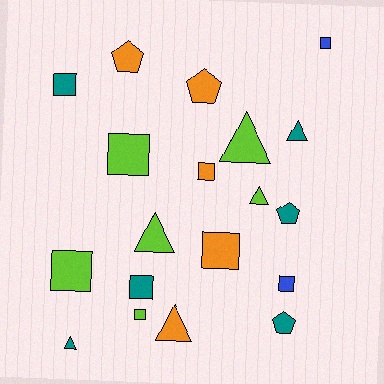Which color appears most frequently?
Teal, with 6 objects.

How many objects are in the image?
There are 19 objects.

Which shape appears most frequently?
Square, with 9 objects.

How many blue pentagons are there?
There are no blue pentagons.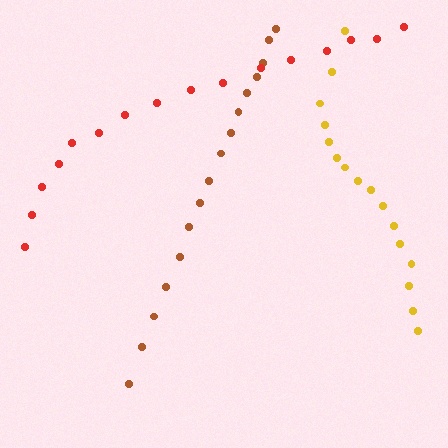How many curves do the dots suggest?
There are 3 distinct paths.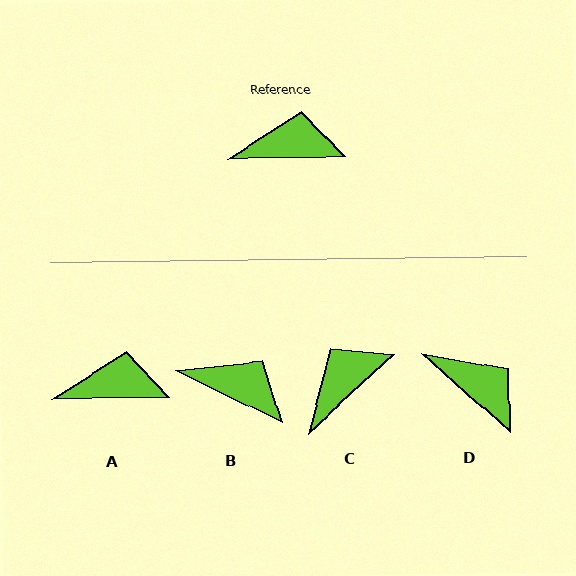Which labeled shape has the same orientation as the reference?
A.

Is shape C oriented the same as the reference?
No, it is off by about 42 degrees.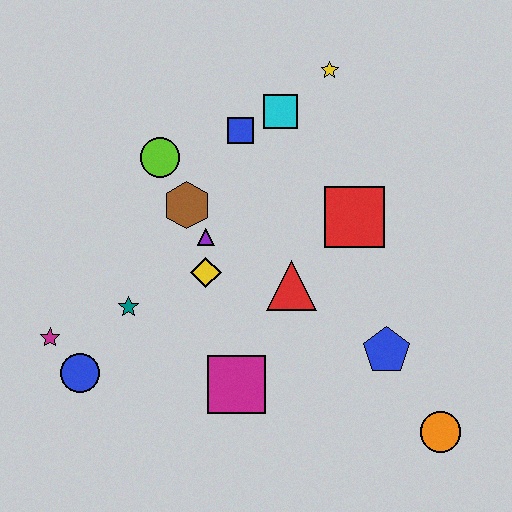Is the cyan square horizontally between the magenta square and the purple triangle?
No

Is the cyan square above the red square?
Yes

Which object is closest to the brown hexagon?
The purple triangle is closest to the brown hexagon.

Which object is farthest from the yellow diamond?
The orange circle is farthest from the yellow diamond.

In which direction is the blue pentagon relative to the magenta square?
The blue pentagon is to the right of the magenta square.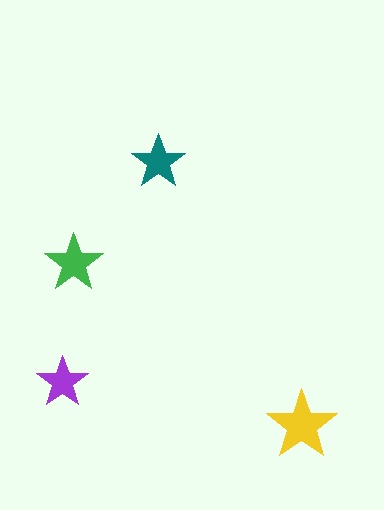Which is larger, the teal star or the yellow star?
The yellow one.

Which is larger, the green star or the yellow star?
The yellow one.